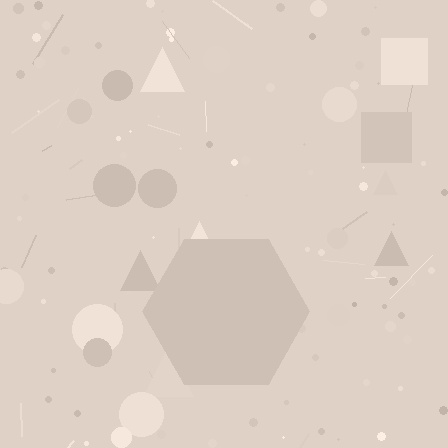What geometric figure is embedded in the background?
A hexagon is embedded in the background.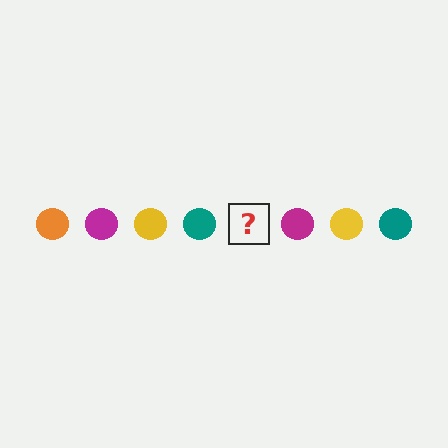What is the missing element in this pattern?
The missing element is an orange circle.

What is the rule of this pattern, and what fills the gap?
The rule is that the pattern cycles through orange, magenta, yellow, teal circles. The gap should be filled with an orange circle.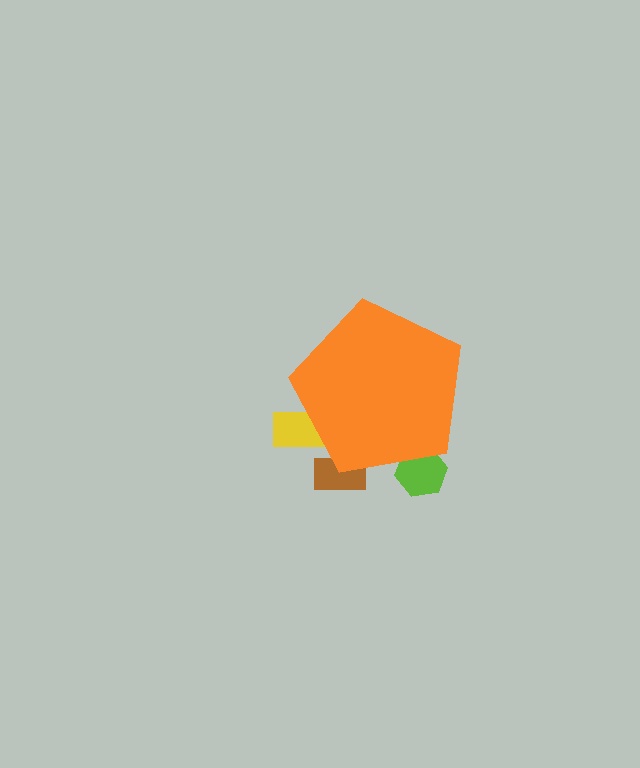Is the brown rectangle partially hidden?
Yes, the brown rectangle is partially hidden behind the orange pentagon.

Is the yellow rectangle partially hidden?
Yes, the yellow rectangle is partially hidden behind the orange pentagon.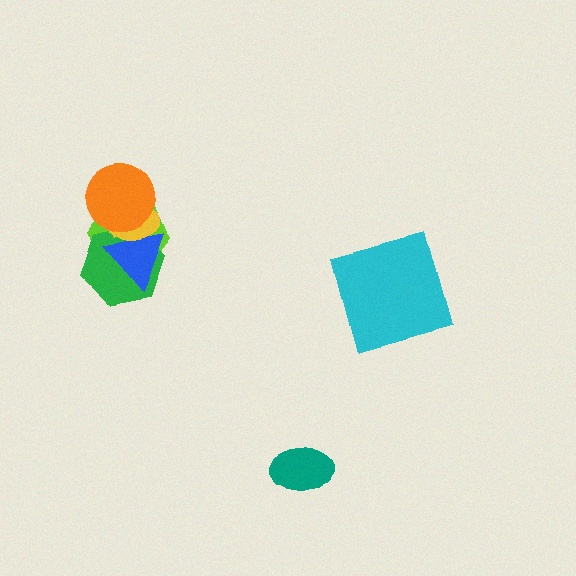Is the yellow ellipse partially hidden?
Yes, it is partially covered by another shape.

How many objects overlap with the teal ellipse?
0 objects overlap with the teal ellipse.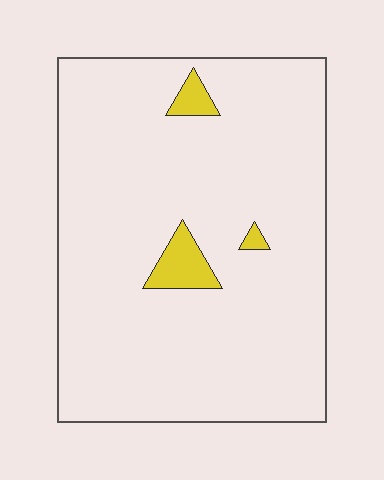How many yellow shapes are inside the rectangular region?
3.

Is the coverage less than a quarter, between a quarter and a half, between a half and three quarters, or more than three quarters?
Less than a quarter.